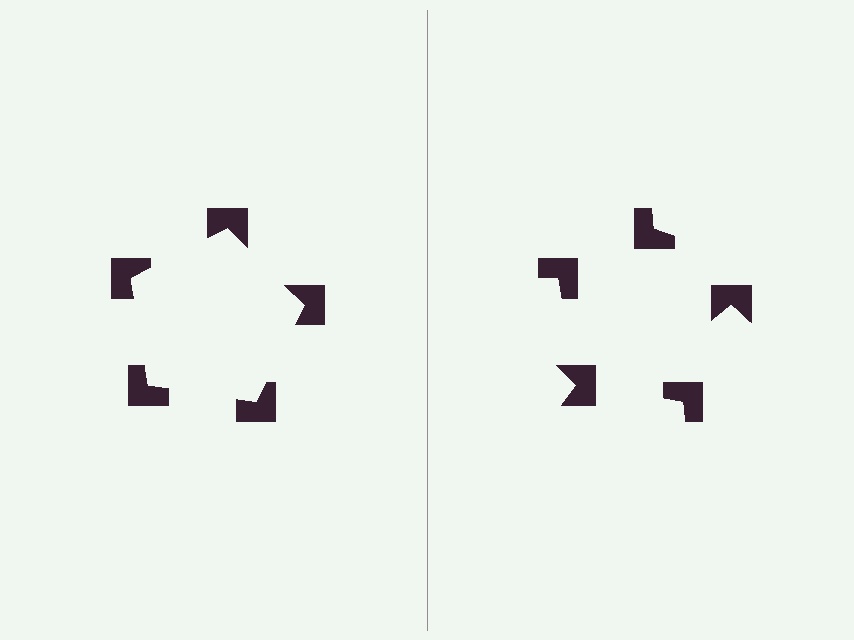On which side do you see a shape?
An illusory pentagon appears on the left side. On the right side the wedge cuts are rotated, so no coherent shape forms.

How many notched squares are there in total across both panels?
10 — 5 on each side.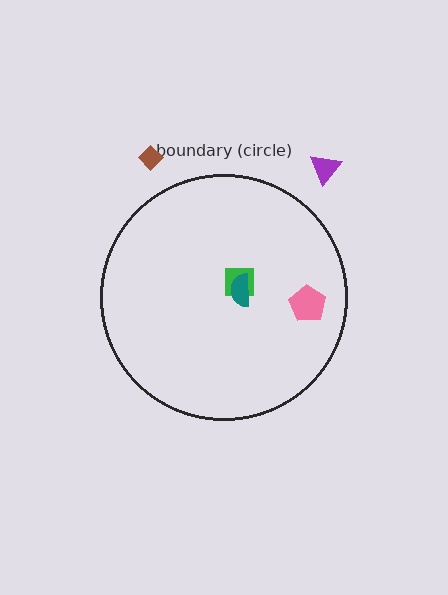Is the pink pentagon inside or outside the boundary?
Inside.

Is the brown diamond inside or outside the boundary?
Outside.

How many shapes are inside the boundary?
3 inside, 2 outside.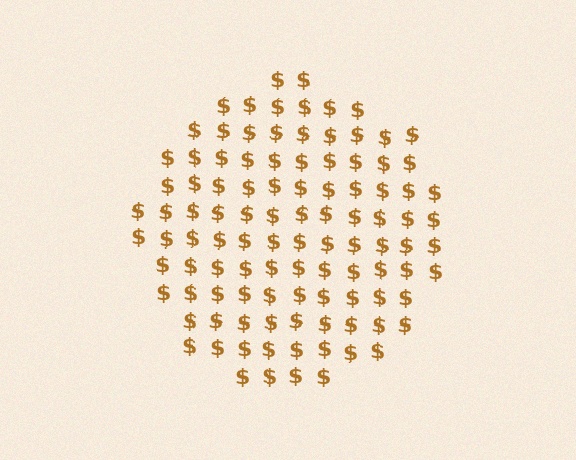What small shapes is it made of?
It is made of small dollar signs.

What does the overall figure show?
The overall figure shows a circle.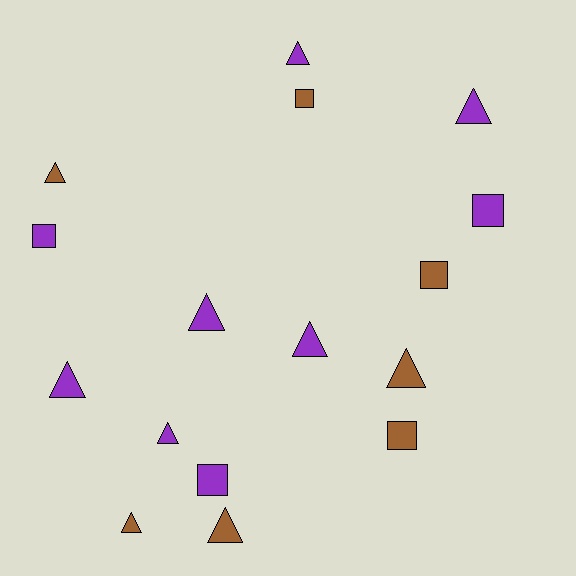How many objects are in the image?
There are 16 objects.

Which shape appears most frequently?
Triangle, with 10 objects.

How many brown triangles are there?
There are 4 brown triangles.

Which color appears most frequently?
Purple, with 9 objects.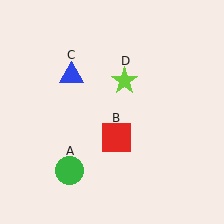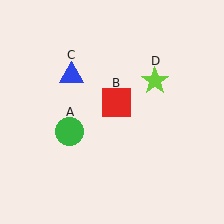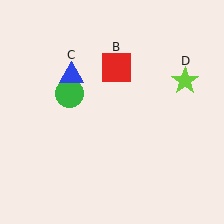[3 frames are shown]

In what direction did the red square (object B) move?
The red square (object B) moved up.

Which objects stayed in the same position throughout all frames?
Blue triangle (object C) remained stationary.